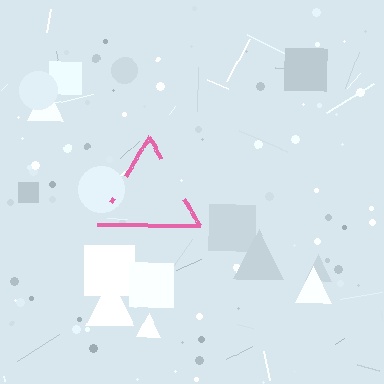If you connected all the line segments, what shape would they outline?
They would outline a triangle.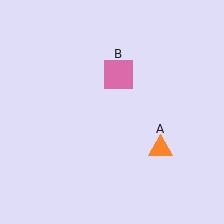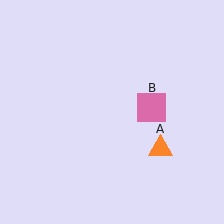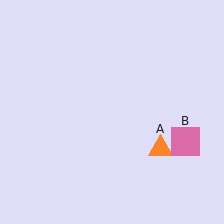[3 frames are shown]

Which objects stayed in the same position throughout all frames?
Orange triangle (object A) remained stationary.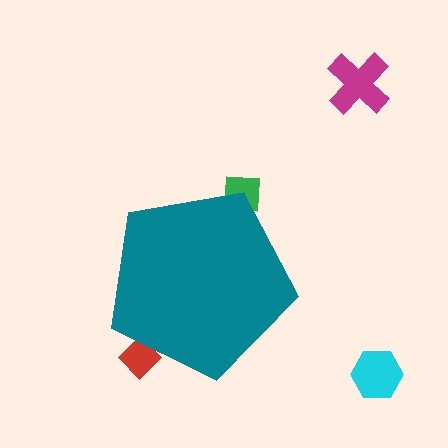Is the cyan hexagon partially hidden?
No, the cyan hexagon is fully visible.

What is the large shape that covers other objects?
A teal pentagon.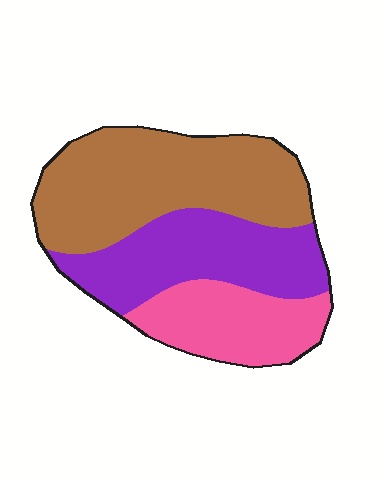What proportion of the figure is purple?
Purple covers roughly 30% of the figure.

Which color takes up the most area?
Brown, at roughly 45%.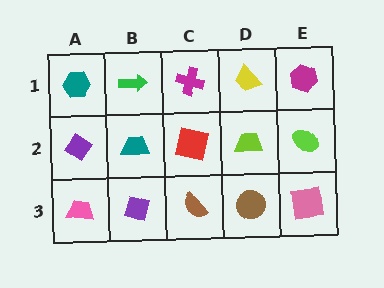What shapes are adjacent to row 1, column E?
A lime ellipse (row 2, column E), a yellow trapezoid (row 1, column D).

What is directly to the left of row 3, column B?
A pink trapezoid.